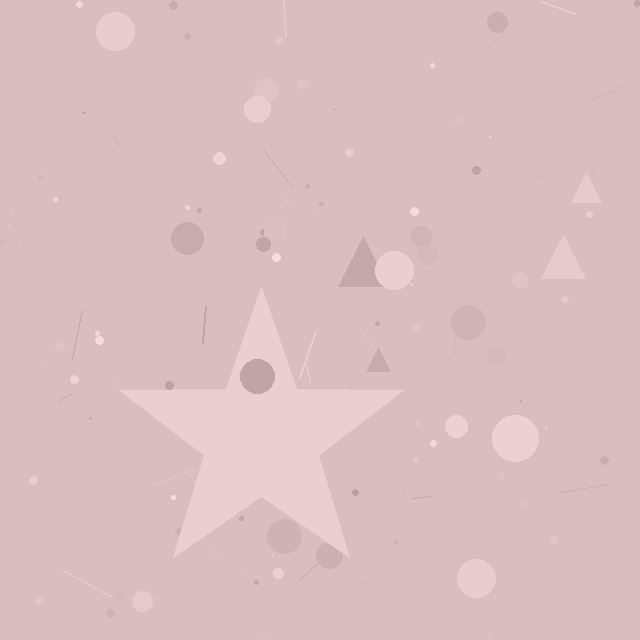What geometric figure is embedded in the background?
A star is embedded in the background.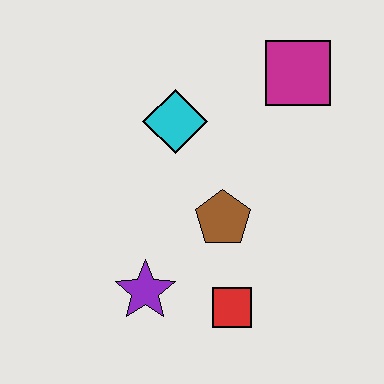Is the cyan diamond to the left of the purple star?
No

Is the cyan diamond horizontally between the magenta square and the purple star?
Yes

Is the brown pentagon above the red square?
Yes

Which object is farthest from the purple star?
The magenta square is farthest from the purple star.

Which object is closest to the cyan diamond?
The brown pentagon is closest to the cyan diamond.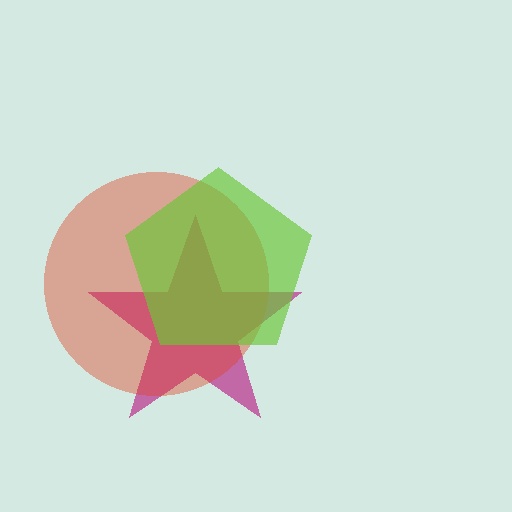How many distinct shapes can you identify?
There are 3 distinct shapes: a magenta star, a red circle, a lime pentagon.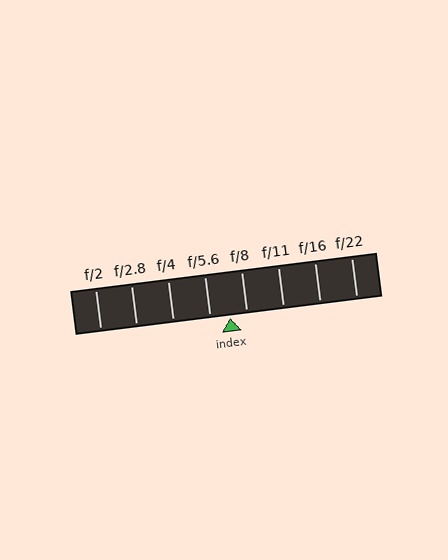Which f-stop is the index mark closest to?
The index mark is closest to f/8.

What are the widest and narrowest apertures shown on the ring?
The widest aperture shown is f/2 and the narrowest is f/22.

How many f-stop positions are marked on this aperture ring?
There are 8 f-stop positions marked.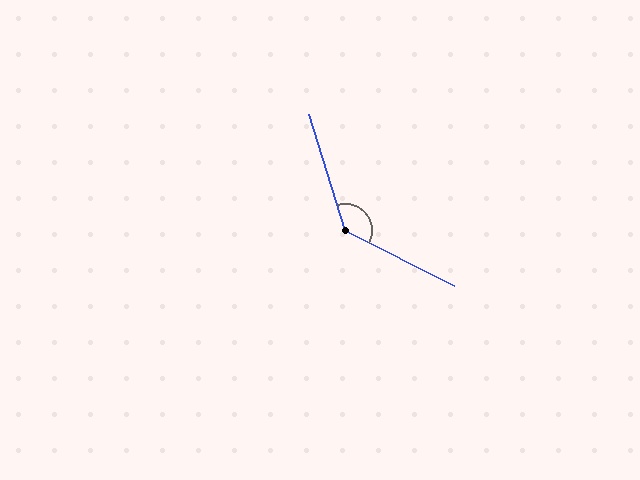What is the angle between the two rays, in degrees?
Approximately 134 degrees.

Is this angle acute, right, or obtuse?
It is obtuse.